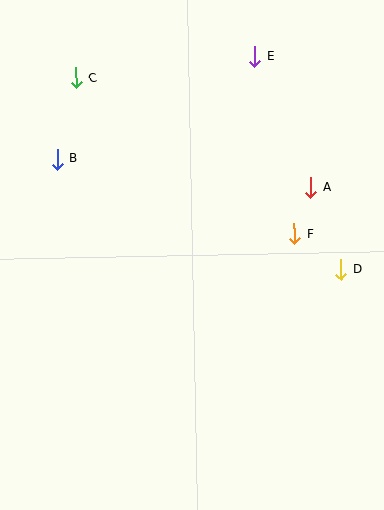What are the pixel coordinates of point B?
Point B is at (57, 159).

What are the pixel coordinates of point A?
Point A is at (310, 187).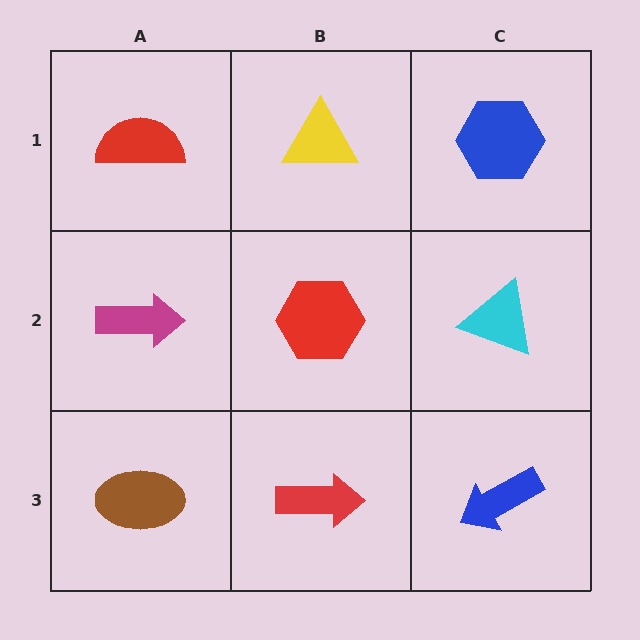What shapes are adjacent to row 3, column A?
A magenta arrow (row 2, column A), a red arrow (row 3, column B).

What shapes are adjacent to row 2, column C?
A blue hexagon (row 1, column C), a blue arrow (row 3, column C), a red hexagon (row 2, column B).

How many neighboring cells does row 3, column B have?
3.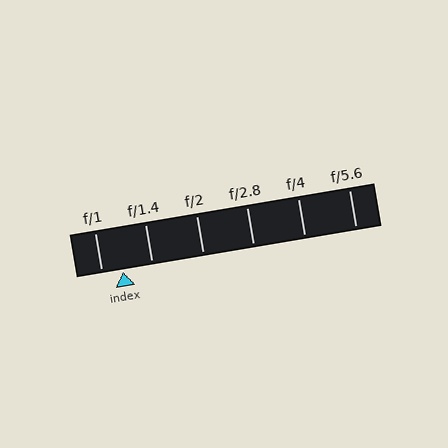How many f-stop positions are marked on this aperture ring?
There are 6 f-stop positions marked.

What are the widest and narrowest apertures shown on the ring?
The widest aperture shown is f/1 and the narrowest is f/5.6.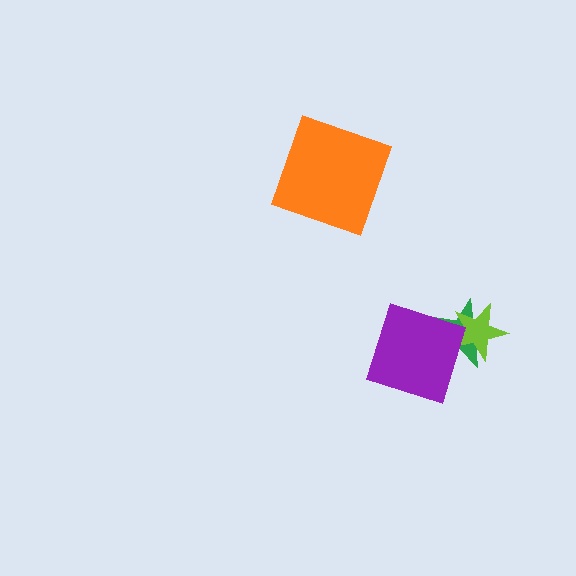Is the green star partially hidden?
Yes, it is partially covered by another shape.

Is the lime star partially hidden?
No, no other shape covers it.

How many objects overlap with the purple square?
1 object overlaps with the purple square.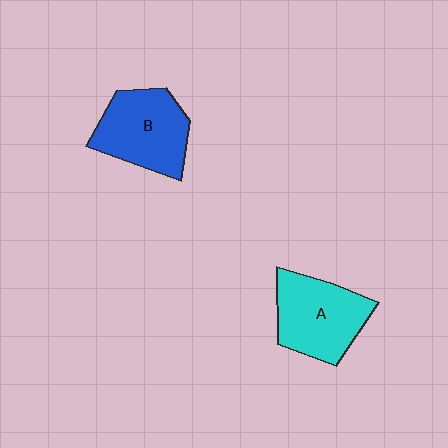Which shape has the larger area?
Shape A (cyan).